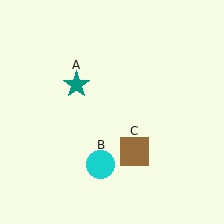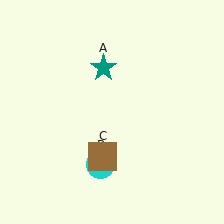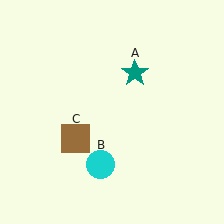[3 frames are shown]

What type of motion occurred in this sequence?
The teal star (object A), brown square (object C) rotated clockwise around the center of the scene.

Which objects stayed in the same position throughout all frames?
Cyan circle (object B) remained stationary.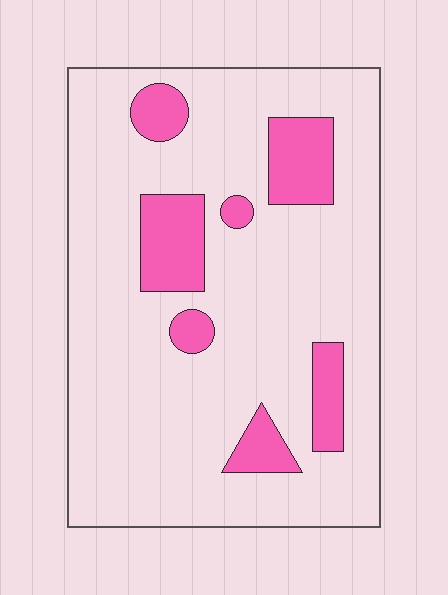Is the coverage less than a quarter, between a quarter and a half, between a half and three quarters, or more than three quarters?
Less than a quarter.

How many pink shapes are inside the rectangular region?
7.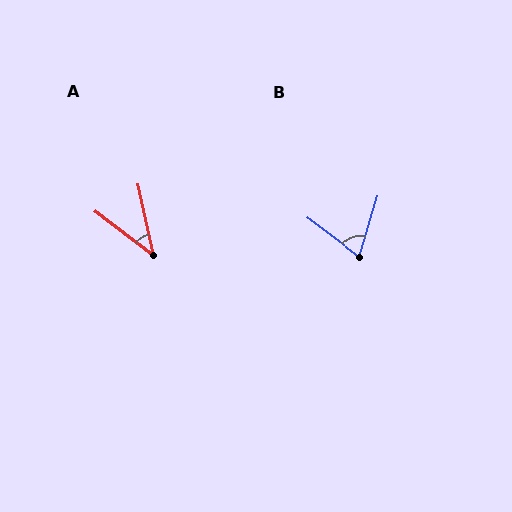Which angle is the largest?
B, at approximately 70 degrees.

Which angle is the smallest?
A, at approximately 40 degrees.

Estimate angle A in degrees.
Approximately 40 degrees.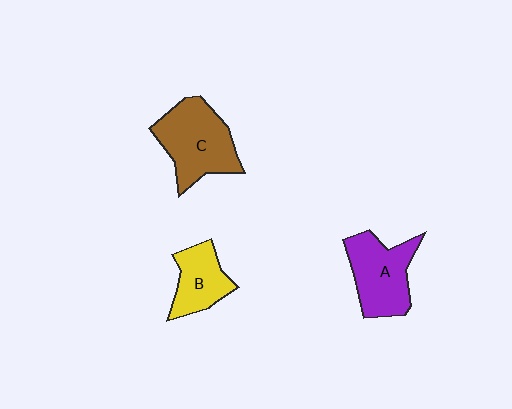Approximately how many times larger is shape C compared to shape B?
Approximately 1.6 times.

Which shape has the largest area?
Shape C (brown).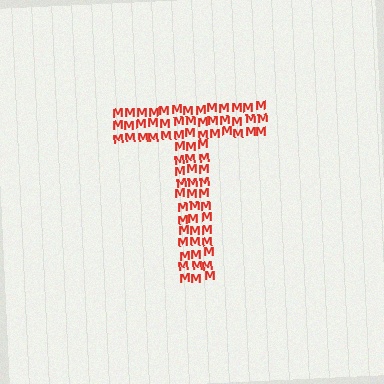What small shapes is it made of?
It is made of small letter M's.